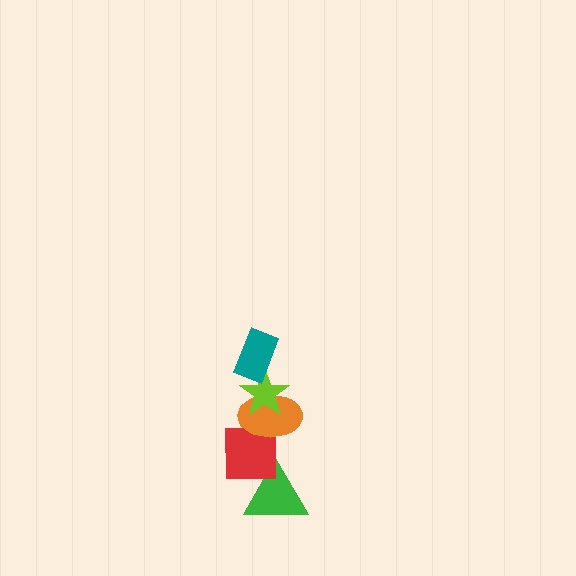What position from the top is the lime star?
The lime star is 2nd from the top.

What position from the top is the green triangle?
The green triangle is 5th from the top.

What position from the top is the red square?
The red square is 4th from the top.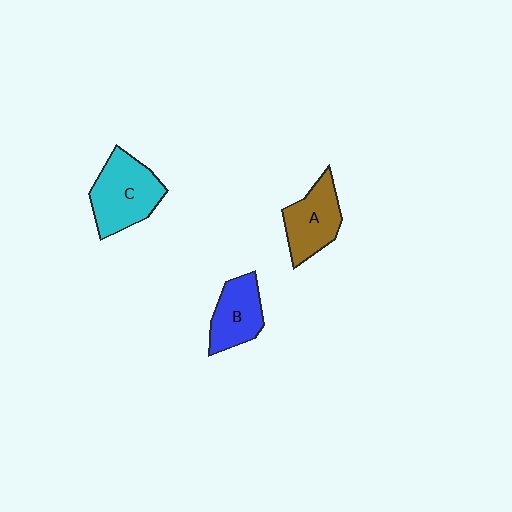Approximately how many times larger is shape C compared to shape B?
Approximately 1.4 times.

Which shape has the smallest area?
Shape B (blue).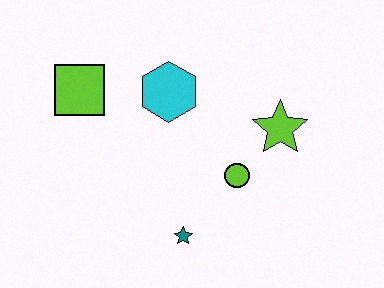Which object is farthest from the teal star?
The lime square is farthest from the teal star.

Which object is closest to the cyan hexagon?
The lime square is closest to the cyan hexagon.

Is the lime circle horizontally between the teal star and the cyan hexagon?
No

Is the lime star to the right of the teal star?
Yes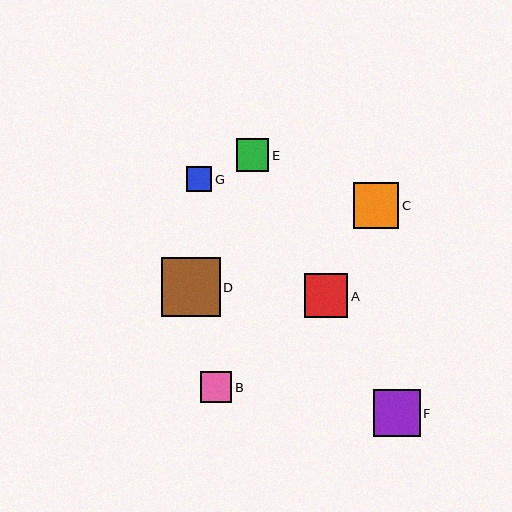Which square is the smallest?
Square G is the smallest with a size of approximately 25 pixels.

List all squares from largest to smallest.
From largest to smallest: D, F, C, A, E, B, G.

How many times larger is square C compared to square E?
Square C is approximately 1.4 times the size of square E.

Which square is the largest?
Square D is the largest with a size of approximately 59 pixels.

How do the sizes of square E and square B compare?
Square E and square B are approximately the same size.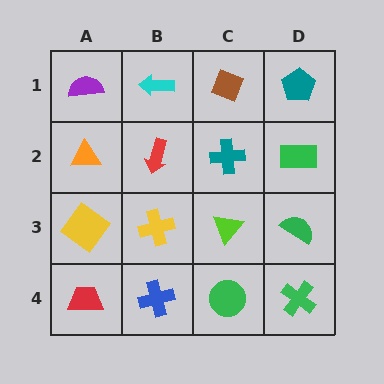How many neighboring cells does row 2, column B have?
4.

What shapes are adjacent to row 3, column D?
A green rectangle (row 2, column D), a green cross (row 4, column D), a lime triangle (row 3, column C).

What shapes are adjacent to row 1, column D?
A green rectangle (row 2, column D), a brown diamond (row 1, column C).